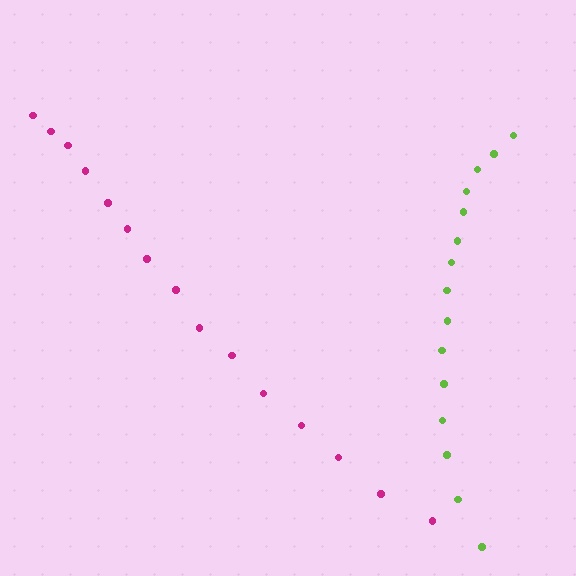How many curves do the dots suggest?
There are 2 distinct paths.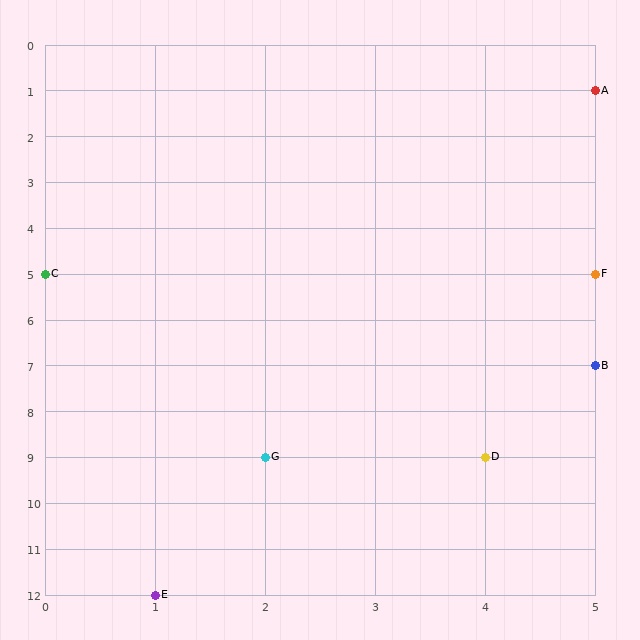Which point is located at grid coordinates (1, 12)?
Point E is at (1, 12).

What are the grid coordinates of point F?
Point F is at grid coordinates (5, 5).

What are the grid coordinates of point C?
Point C is at grid coordinates (0, 5).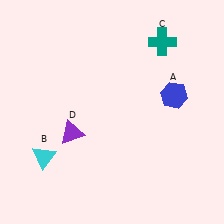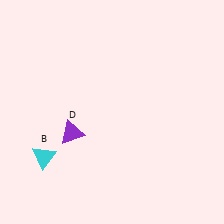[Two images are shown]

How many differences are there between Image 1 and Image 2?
There are 2 differences between the two images.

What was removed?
The blue hexagon (A), the teal cross (C) were removed in Image 2.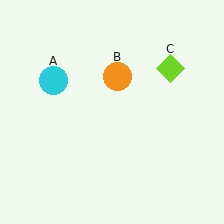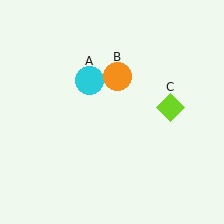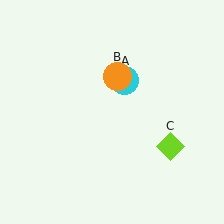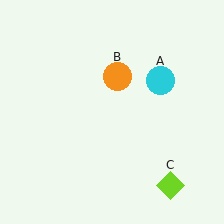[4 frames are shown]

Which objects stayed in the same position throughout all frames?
Orange circle (object B) remained stationary.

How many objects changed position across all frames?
2 objects changed position: cyan circle (object A), lime diamond (object C).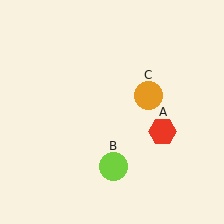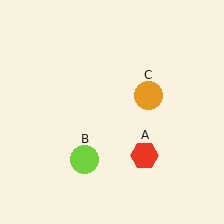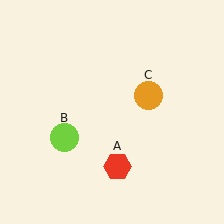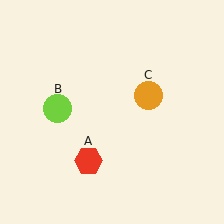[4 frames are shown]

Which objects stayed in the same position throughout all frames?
Orange circle (object C) remained stationary.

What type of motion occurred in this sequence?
The red hexagon (object A), lime circle (object B) rotated clockwise around the center of the scene.